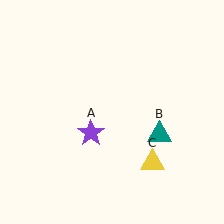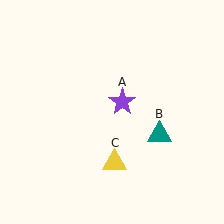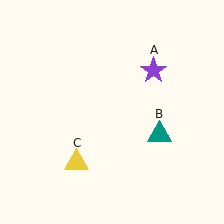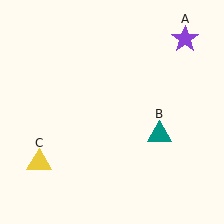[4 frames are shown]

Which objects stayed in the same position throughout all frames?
Teal triangle (object B) remained stationary.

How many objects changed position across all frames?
2 objects changed position: purple star (object A), yellow triangle (object C).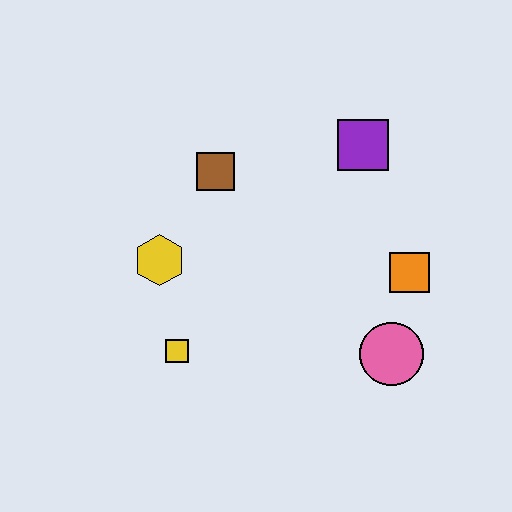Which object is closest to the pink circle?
The orange square is closest to the pink circle.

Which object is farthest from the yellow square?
The purple square is farthest from the yellow square.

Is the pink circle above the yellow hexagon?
No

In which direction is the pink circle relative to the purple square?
The pink circle is below the purple square.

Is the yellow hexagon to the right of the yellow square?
No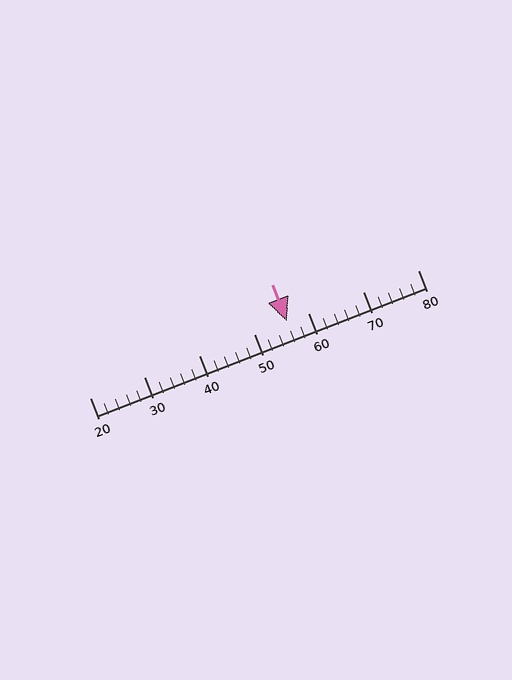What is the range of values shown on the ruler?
The ruler shows values from 20 to 80.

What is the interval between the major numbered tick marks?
The major tick marks are spaced 10 units apart.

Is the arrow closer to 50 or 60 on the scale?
The arrow is closer to 60.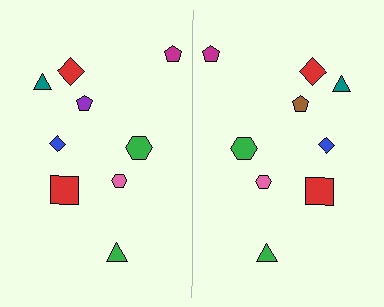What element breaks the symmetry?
The brown pentagon on the right side breaks the symmetry — its mirror counterpart is purple.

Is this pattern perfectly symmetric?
No, the pattern is not perfectly symmetric. The brown pentagon on the right side breaks the symmetry — its mirror counterpart is purple.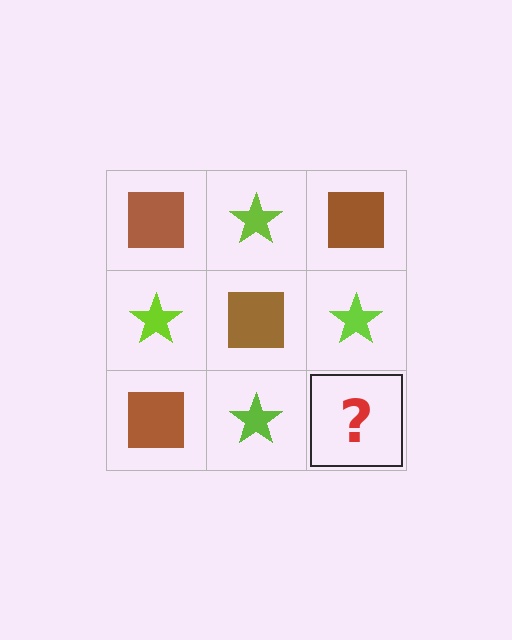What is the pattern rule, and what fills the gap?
The rule is that it alternates brown square and lime star in a checkerboard pattern. The gap should be filled with a brown square.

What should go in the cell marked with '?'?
The missing cell should contain a brown square.